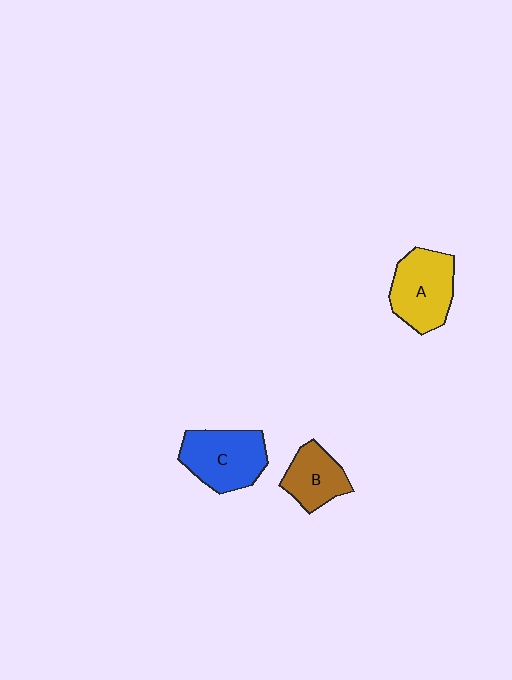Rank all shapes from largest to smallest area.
From largest to smallest: C (blue), A (yellow), B (brown).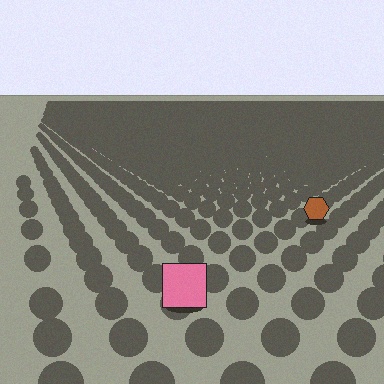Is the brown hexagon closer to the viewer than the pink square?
No. The pink square is closer — you can tell from the texture gradient: the ground texture is coarser near it.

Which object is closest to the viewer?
The pink square is closest. The texture marks near it are larger and more spread out.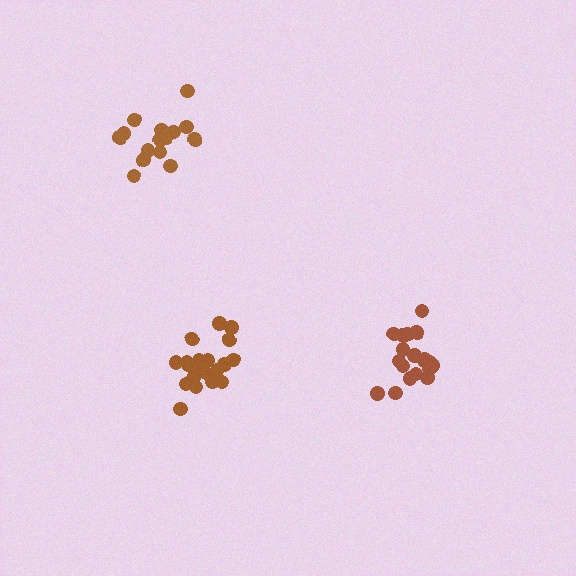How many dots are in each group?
Group 1: 16 dots, Group 2: 19 dots, Group 3: 21 dots (56 total).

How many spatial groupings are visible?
There are 3 spatial groupings.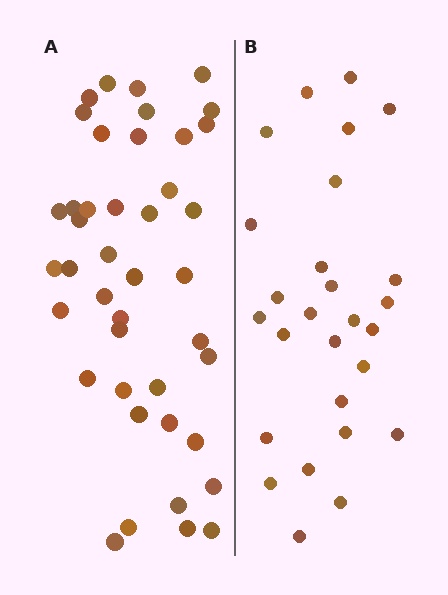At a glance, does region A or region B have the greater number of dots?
Region A (the left region) has more dots.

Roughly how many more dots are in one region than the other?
Region A has approximately 15 more dots than region B.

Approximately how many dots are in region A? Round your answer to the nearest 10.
About 40 dots. (The exact count is 42, which rounds to 40.)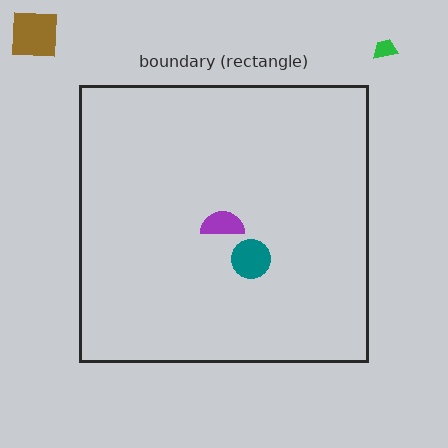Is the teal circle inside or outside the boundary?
Inside.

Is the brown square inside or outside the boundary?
Outside.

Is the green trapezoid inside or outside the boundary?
Outside.